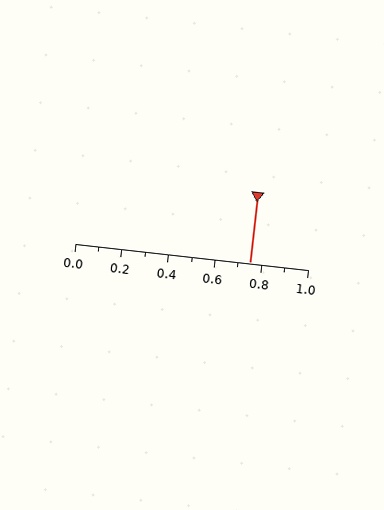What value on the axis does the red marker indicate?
The marker indicates approximately 0.75.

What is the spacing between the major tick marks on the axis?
The major ticks are spaced 0.2 apart.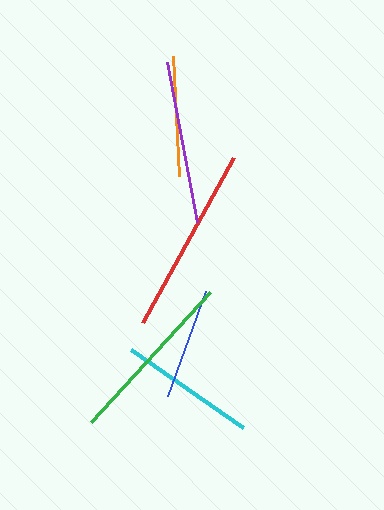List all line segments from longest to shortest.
From longest to shortest: red, green, purple, cyan, orange, blue.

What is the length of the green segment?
The green segment is approximately 175 pixels long.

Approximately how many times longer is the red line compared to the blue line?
The red line is approximately 1.7 times the length of the blue line.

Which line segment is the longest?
The red line is the longest at approximately 188 pixels.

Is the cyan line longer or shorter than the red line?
The red line is longer than the cyan line.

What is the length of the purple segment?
The purple segment is approximately 163 pixels long.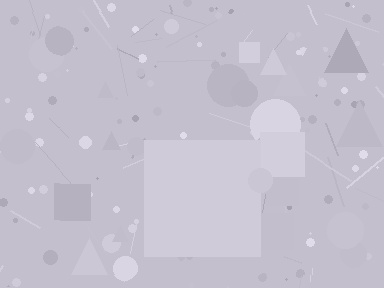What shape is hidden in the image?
A square is hidden in the image.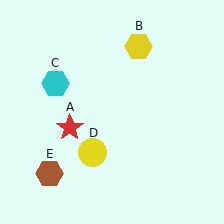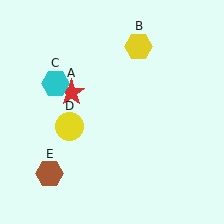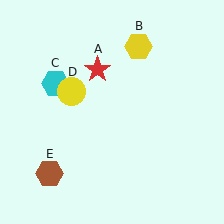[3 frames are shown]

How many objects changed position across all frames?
2 objects changed position: red star (object A), yellow circle (object D).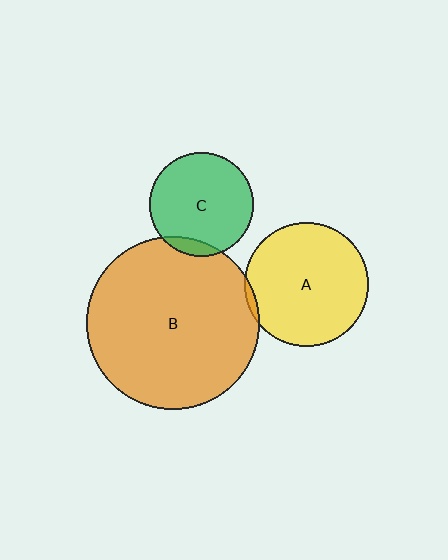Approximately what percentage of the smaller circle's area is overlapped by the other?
Approximately 5%.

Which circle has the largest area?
Circle B (orange).